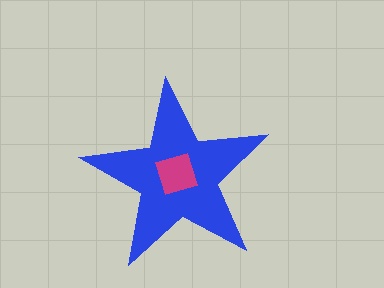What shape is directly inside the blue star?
The magenta diamond.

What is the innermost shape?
The magenta diamond.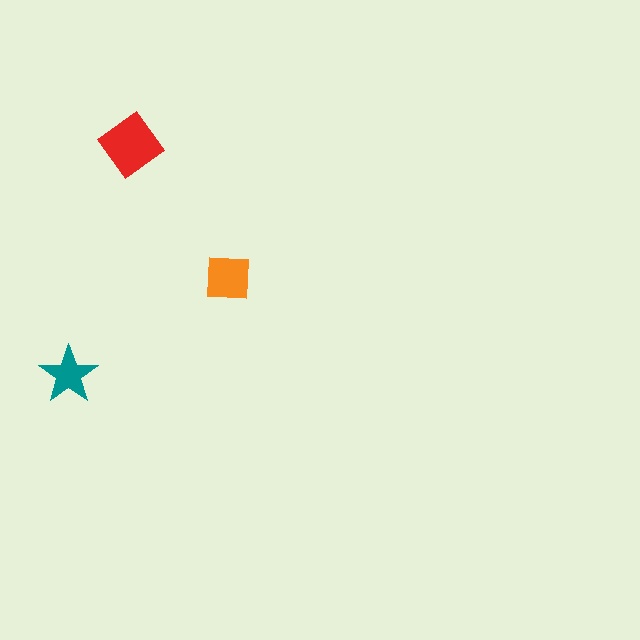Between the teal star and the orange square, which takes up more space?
The orange square.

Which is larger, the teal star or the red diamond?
The red diamond.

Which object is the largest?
The red diamond.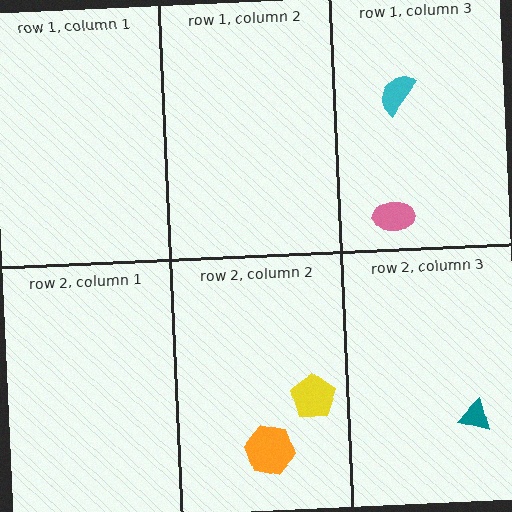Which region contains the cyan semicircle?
The row 1, column 3 region.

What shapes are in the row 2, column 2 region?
The yellow pentagon, the orange hexagon.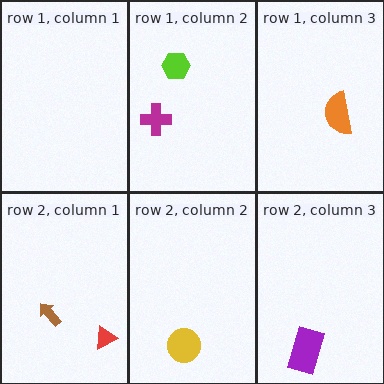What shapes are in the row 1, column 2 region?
The lime hexagon, the magenta cross.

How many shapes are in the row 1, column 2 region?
2.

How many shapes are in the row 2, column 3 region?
1.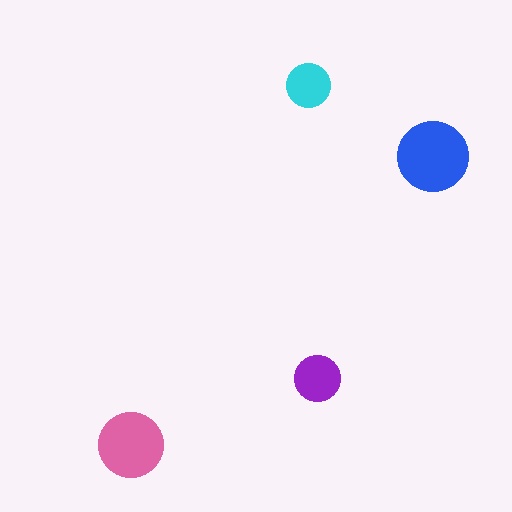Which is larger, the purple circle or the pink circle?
The pink one.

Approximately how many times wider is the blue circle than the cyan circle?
About 1.5 times wider.